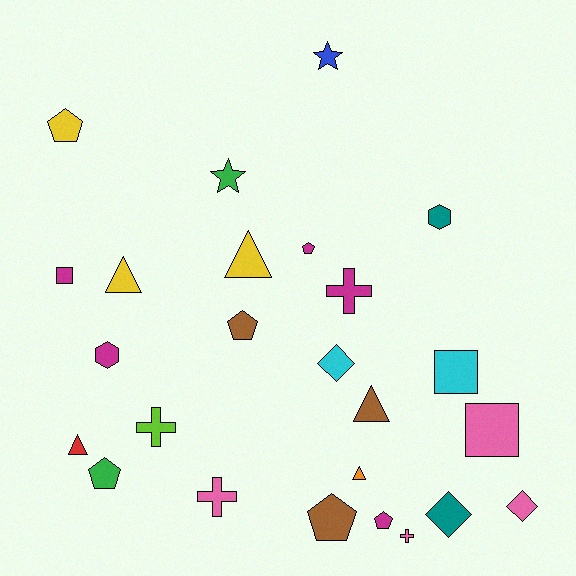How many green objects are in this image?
There are 2 green objects.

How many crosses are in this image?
There are 4 crosses.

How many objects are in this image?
There are 25 objects.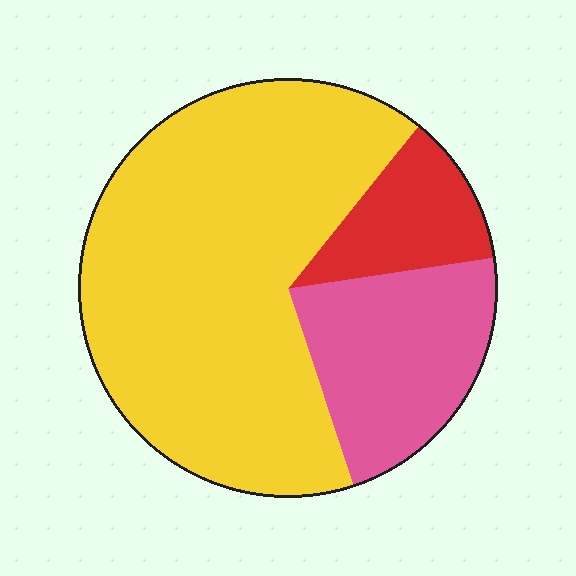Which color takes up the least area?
Red, at roughly 10%.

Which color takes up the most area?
Yellow, at roughly 65%.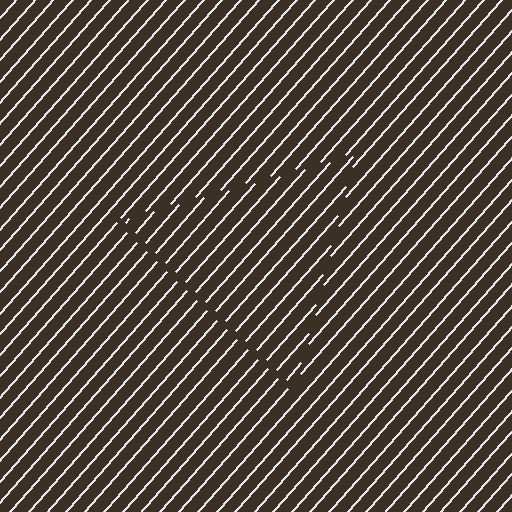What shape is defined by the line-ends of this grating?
An illusory triangle. The interior of the shape contains the same grating, shifted by half a period — the contour is defined by the phase discontinuity where line-ends from the inner and outer gratings abut.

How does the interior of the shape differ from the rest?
The interior of the shape contains the same grating, shifted by half a period — the contour is defined by the phase discontinuity where line-ends from the inner and outer gratings abut.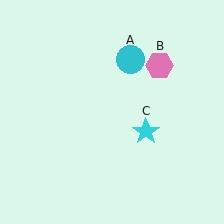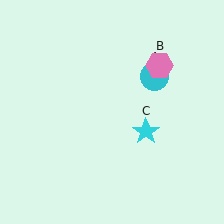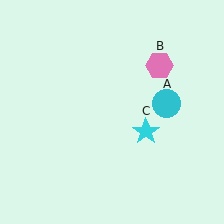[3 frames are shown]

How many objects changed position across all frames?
1 object changed position: cyan circle (object A).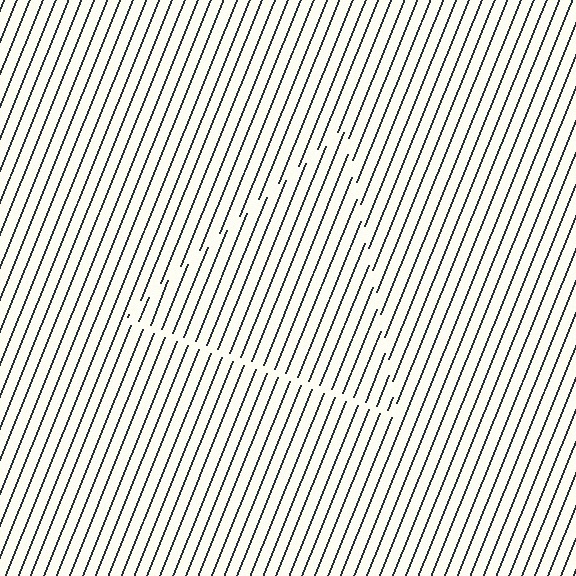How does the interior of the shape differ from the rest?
The interior of the shape contains the same grating, shifted by half a period — the contour is defined by the phase discontinuity where line-ends from the inner and outer gratings abut.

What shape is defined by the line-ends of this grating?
An illusory triangle. The interior of the shape contains the same grating, shifted by half a period — the contour is defined by the phase discontinuity where line-ends from the inner and outer gratings abut.